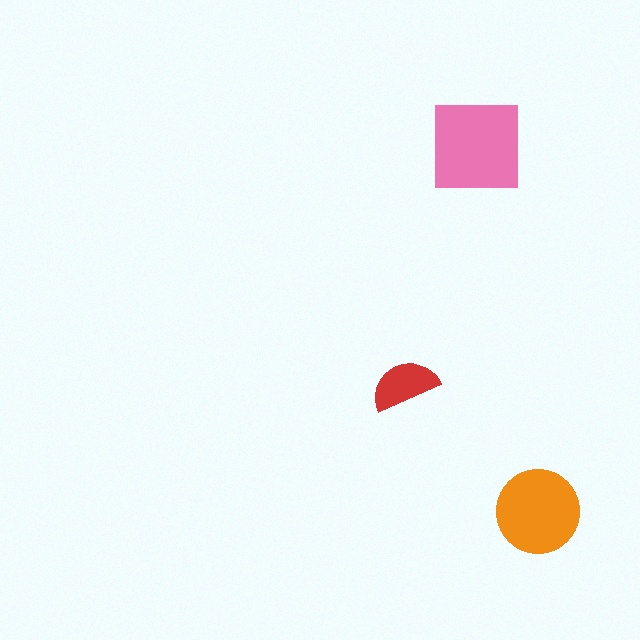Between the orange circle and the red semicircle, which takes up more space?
The orange circle.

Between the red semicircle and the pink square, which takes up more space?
The pink square.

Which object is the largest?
The pink square.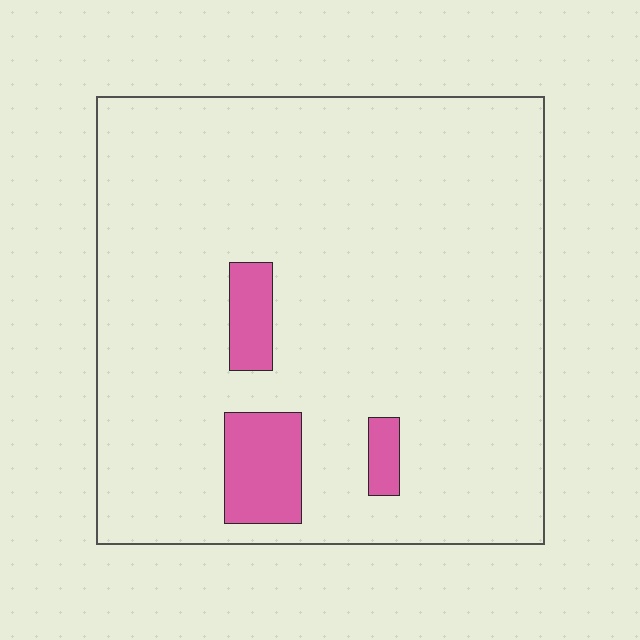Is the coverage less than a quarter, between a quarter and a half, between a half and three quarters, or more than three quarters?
Less than a quarter.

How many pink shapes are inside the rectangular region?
3.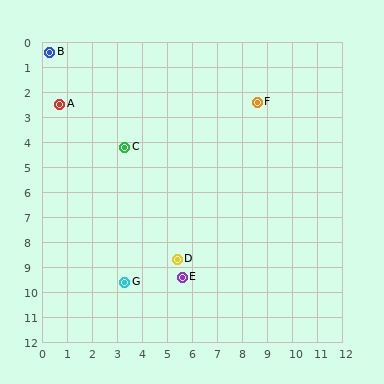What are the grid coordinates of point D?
Point D is at approximately (5.4, 8.7).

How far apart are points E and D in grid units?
Points E and D are about 0.7 grid units apart.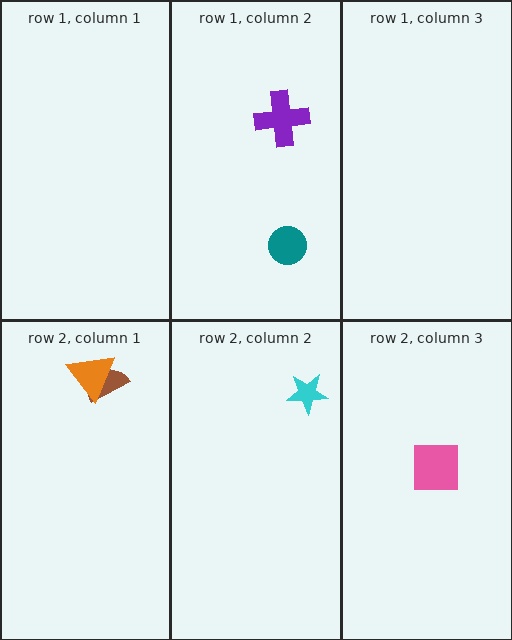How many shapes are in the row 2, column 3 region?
1.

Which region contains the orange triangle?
The row 2, column 1 region.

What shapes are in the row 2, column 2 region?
The cyan star.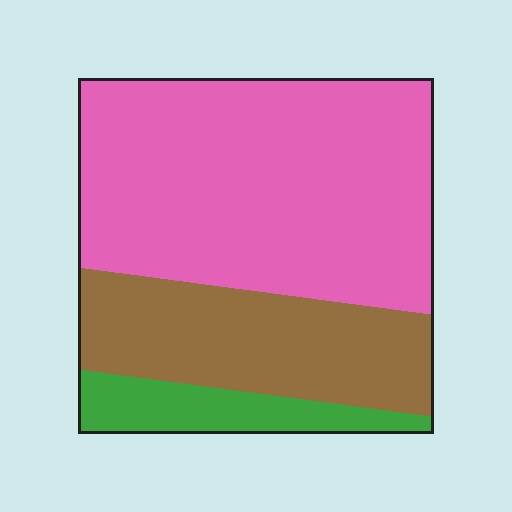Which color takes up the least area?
Green, at roughly 10%.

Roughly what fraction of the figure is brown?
Brown takes up about one quarter (1/4) of the figure.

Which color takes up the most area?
Pink, at roughly 60%.